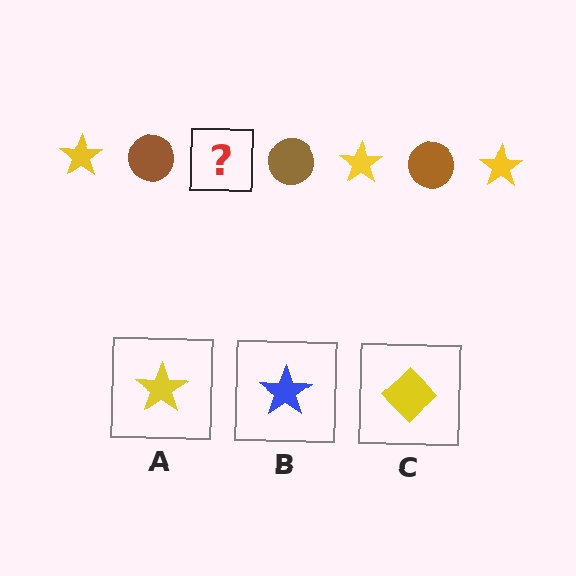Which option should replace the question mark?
Option A.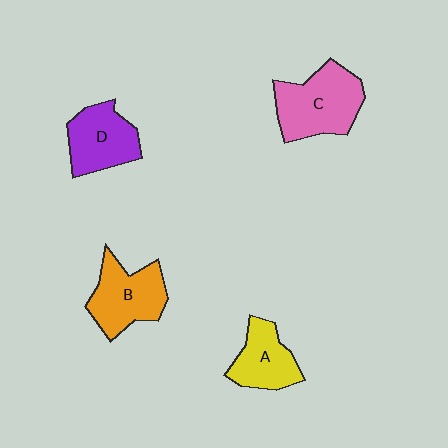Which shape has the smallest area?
Shape A (yellow).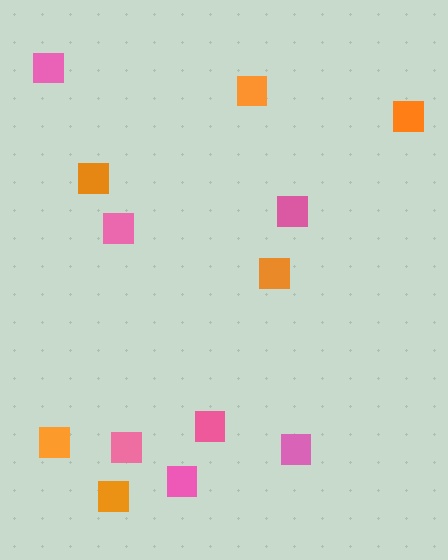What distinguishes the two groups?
There are 2 groups: one group of pink squares (7) and one group of orange squares (6).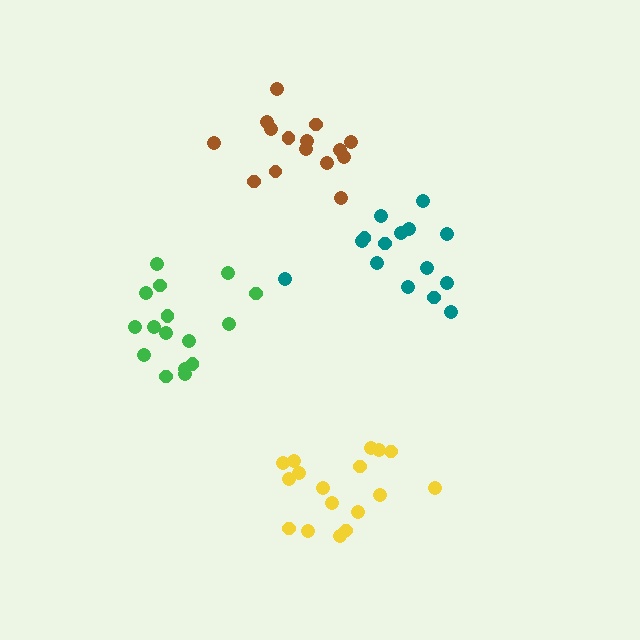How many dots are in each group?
Group 1: 15 dots, Group 2: 15 dots, Group 3: 17 dots, Group 4: 16 dots (63 total).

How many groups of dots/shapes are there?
There are 4 groups.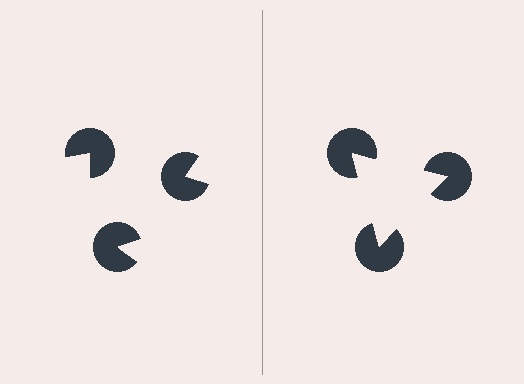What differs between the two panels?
The pac-man discs are positioned identically on both sides; only the wedge orientations differ. On the right they align to a triangle; on the left they are misaligned.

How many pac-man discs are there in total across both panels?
6 — 3 on each side.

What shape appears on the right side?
An illusory triangle.